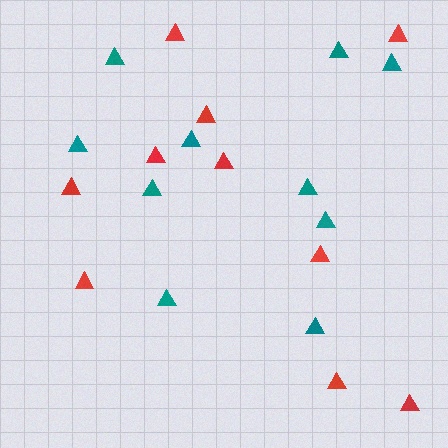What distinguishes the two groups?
There are 2 groups: one group of red triangles (10) and one group of teal triangles (10).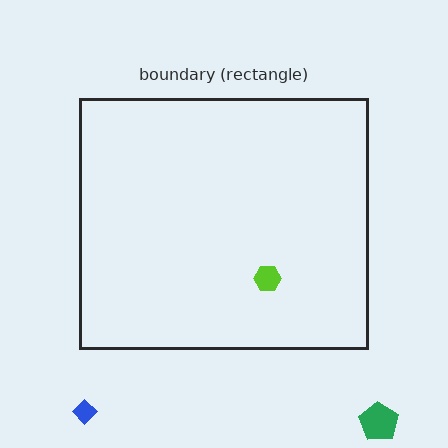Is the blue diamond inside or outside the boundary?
Outside.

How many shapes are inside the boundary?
1 inside, 2 outside.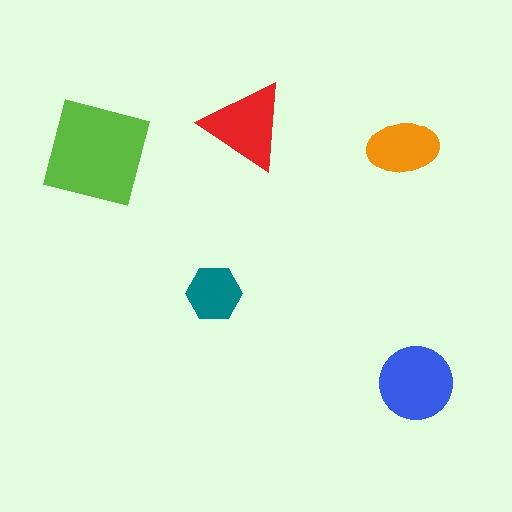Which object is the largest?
The lime square.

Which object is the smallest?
The teal hexagon.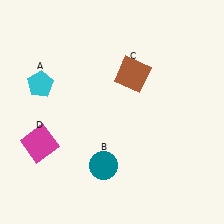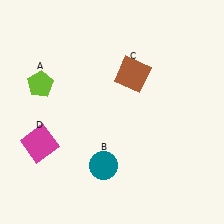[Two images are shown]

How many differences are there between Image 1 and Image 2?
There is 1 difference between the two images.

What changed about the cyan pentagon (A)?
In Image 1, A is cyan. In Image 2, it changed to lime.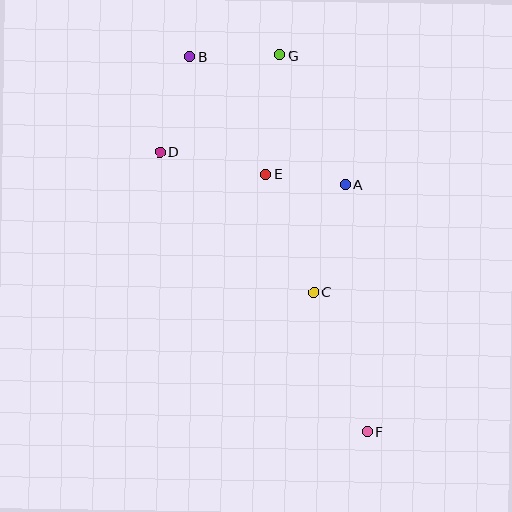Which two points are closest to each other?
Points A and E are closest to each other.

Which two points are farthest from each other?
Points B and F are farthest from each other.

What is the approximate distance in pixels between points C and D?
The distance between C and D is approximately 208 pixels.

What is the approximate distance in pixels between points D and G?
The distance between D and G is approximately 154 pixels.